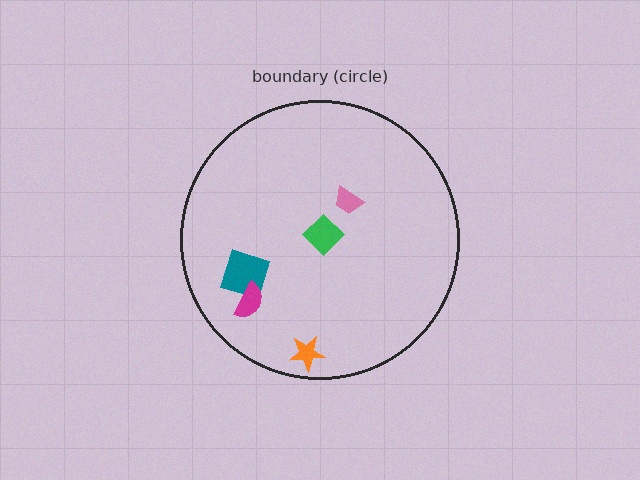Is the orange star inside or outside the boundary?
Inside.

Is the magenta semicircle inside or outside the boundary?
Inside.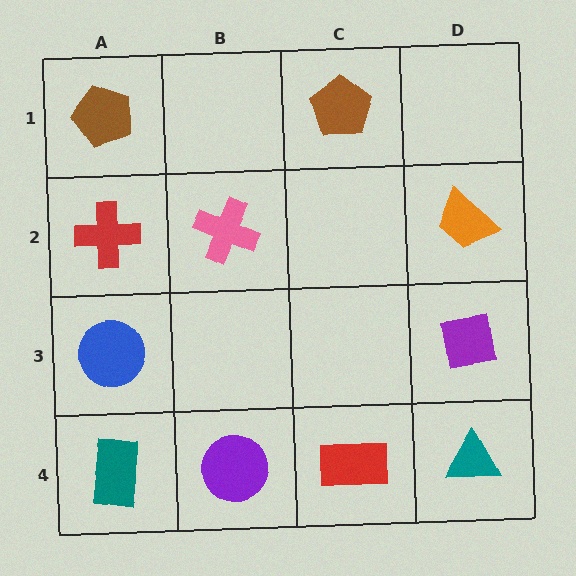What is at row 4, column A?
A teal rectangle.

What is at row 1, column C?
A brown pentagon.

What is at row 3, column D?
A purple square.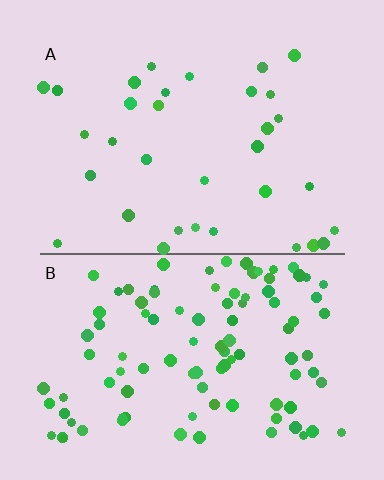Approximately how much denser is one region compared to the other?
Approximately 3.1× — region B over region A.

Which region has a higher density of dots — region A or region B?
B (the bottom).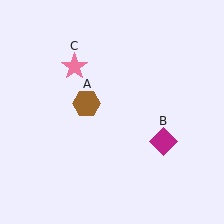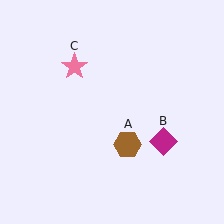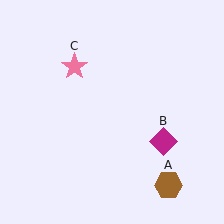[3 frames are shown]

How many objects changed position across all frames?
1 object changed position: brown hexagon (object A).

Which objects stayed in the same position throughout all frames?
Magenta diamond (object B) and pink star (object C) remained stationary.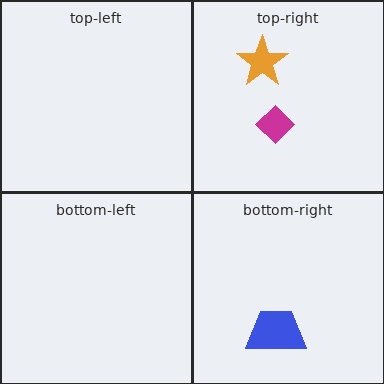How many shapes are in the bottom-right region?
1.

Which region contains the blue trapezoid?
The bottom-right region.